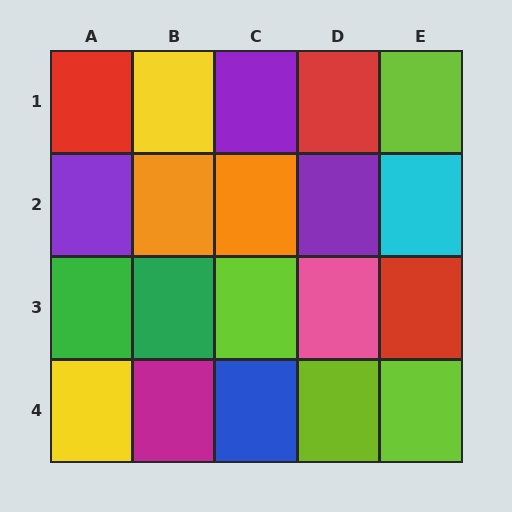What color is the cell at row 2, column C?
Orange.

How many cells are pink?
1 cell is pink.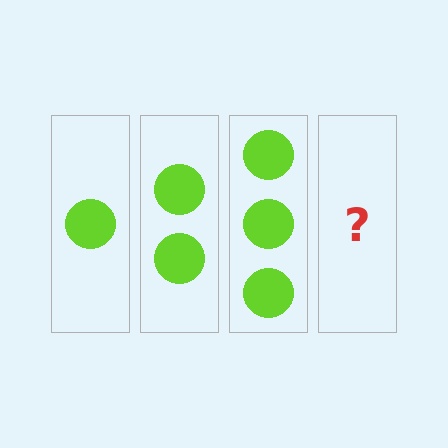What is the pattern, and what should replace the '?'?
The pattern is that each step adds one more circle. The '?' should be 4 circles.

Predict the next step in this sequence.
The next step is 4 circles.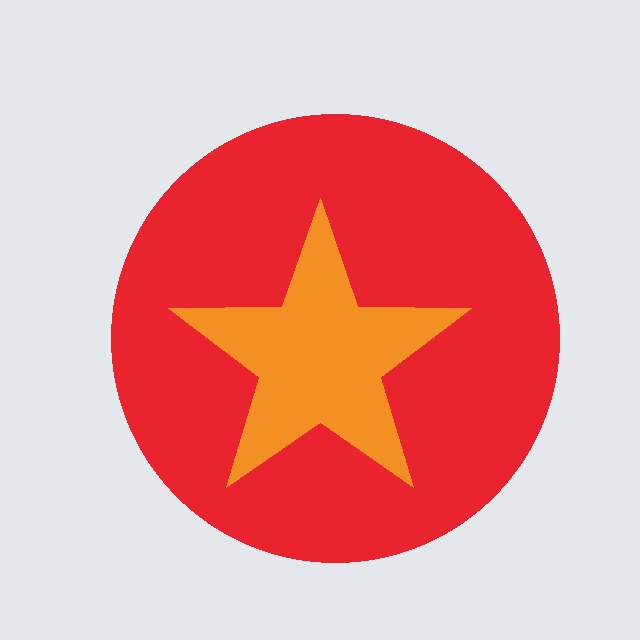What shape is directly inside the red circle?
The orange star.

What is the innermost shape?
The orange star.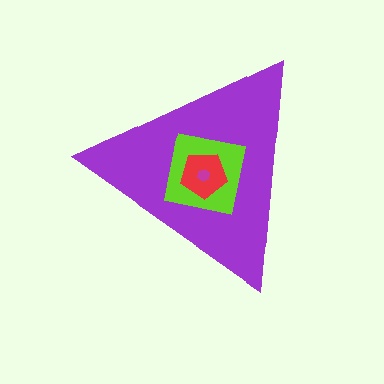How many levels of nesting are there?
4.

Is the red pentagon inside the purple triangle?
Yes.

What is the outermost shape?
The purple triangle.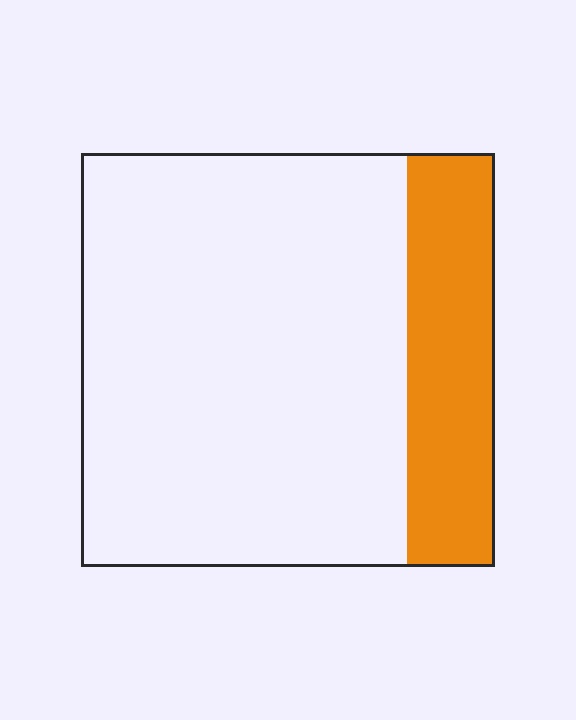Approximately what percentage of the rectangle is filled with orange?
Approximately 20%.